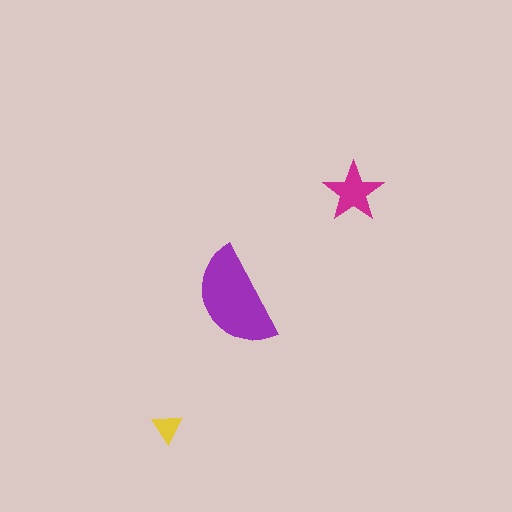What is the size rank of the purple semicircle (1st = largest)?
1st.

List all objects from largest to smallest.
The purple semicircle, the magenta star, the yellow triangle.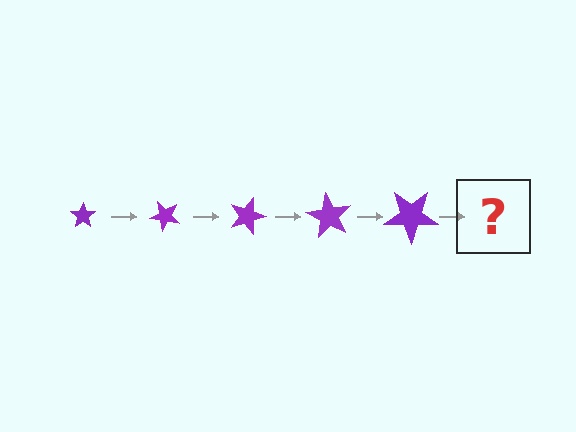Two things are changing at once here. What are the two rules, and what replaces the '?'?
The two rules are that the star grows larger each step and it rotates 45 degrees each step. The '?' should be a star, larger than the previous one and rotated 225 degrees from the start.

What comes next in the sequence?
The next element should be a star, larger than the previous one and rotated 225 degrees from the start.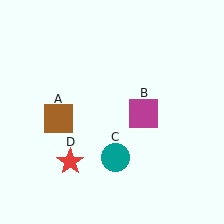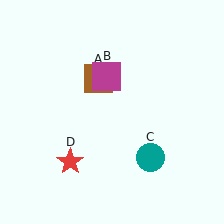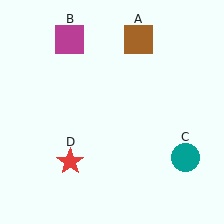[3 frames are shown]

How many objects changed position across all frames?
3 objects changed position: brown square (object A), magenta square (object B), teal circle (object C).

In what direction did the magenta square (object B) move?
The magenta square (object B) moved up and to the left.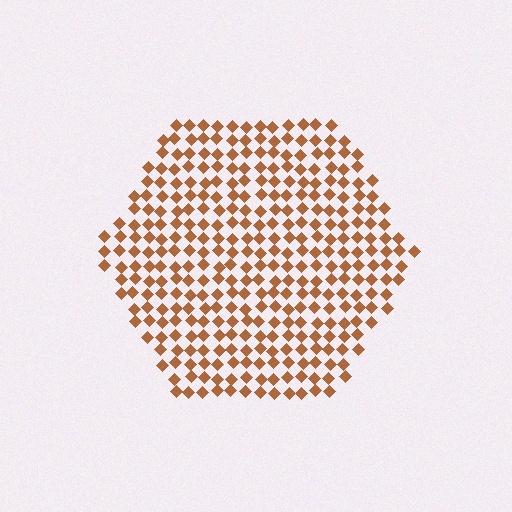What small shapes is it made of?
It is made of small diamonds.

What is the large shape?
The large shape is a hexagon.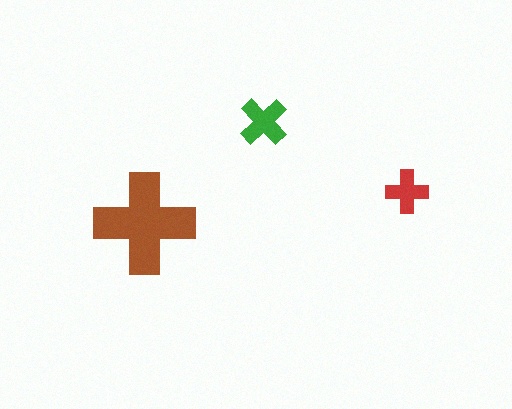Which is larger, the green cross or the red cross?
The green one.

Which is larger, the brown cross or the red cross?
The brown one.